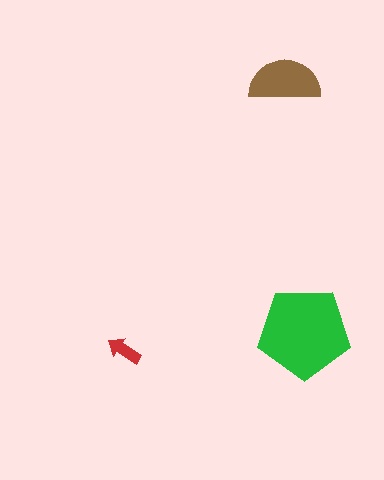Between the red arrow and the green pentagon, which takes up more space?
The green pentagon.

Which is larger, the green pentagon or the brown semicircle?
The green pentagon.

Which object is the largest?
The green pentagon.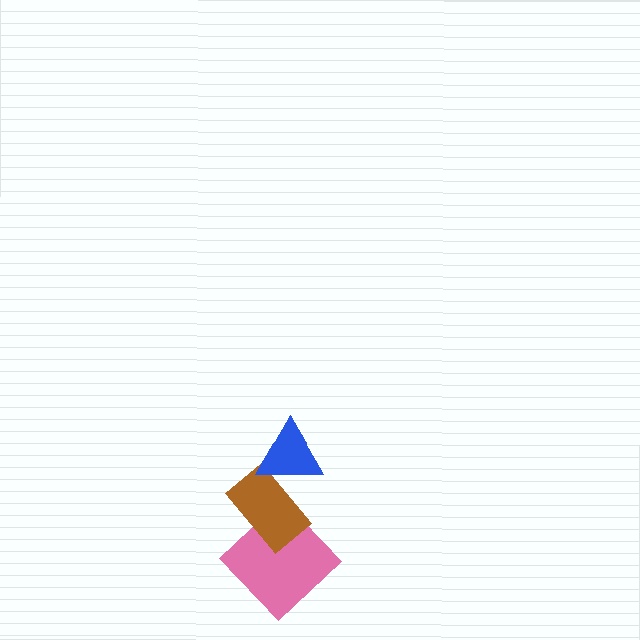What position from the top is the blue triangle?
The blue triangle is 1st from the top.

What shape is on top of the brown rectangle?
The blue triangle is on top of the brown rectangle.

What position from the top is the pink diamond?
The pink diamond is 3rd from the top.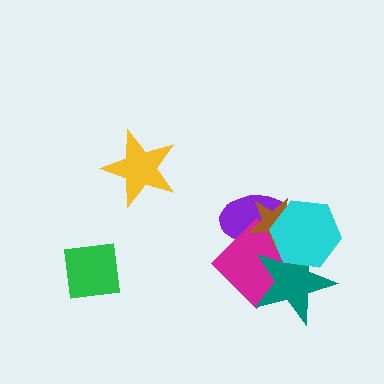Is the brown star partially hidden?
Yes, it is partially covered by another shape.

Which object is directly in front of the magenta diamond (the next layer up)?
The brown star is directly in front of the magenta diamond.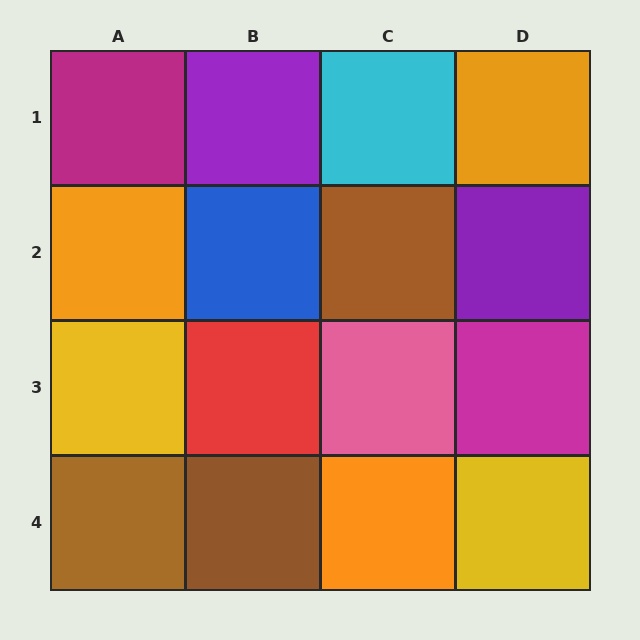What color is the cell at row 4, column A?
Brown.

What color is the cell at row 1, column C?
Cyan.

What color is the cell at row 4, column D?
Yellow.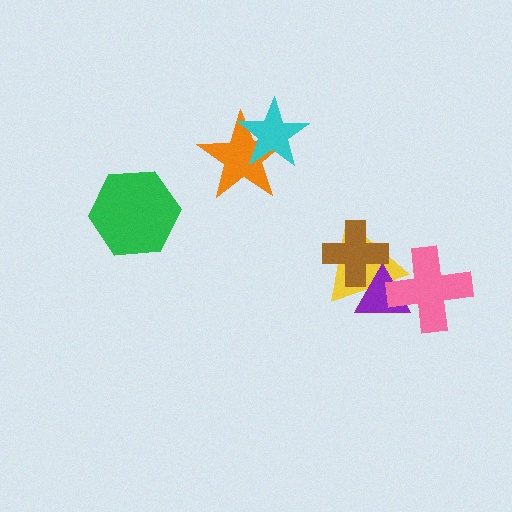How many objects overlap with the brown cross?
2 objects overlap with the brown cross.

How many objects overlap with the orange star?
1 object overlaps with the orange star.